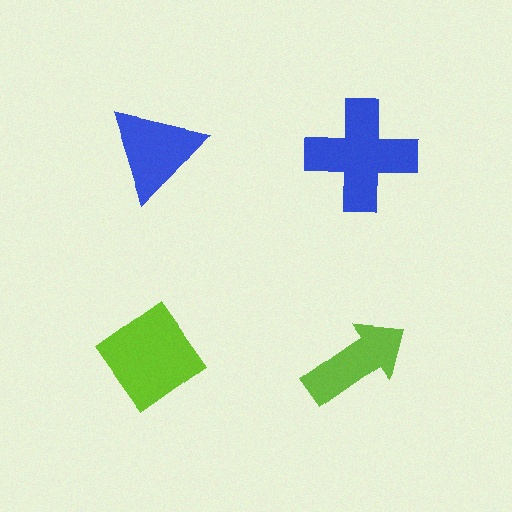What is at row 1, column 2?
A blue cross.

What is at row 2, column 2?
A lime arrow.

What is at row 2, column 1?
A lime diamond.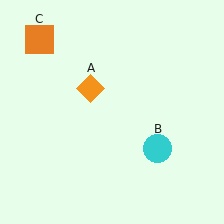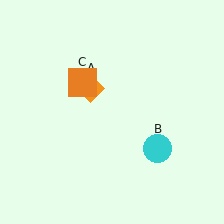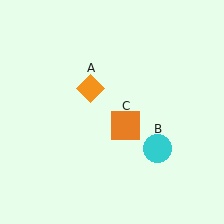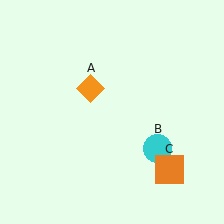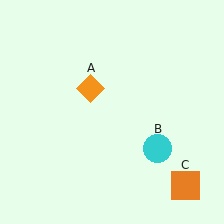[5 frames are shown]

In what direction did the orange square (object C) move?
The orange square (object C) moved down and to the right.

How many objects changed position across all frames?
1 object changed position: orange square (object C).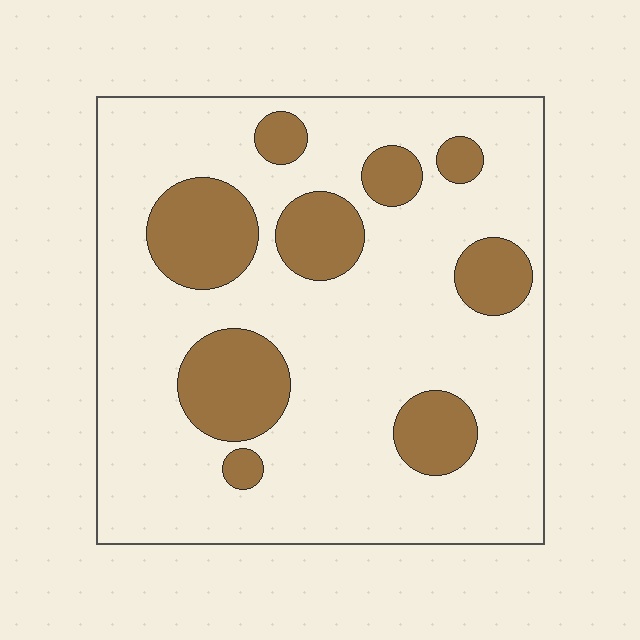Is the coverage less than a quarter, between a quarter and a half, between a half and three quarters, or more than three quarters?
Less than a quarter.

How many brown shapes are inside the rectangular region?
9.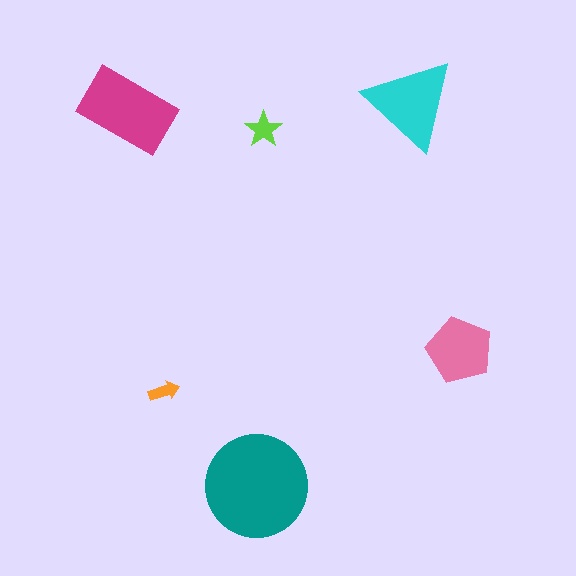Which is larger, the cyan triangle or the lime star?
The cyan triangle.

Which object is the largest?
The teal circle.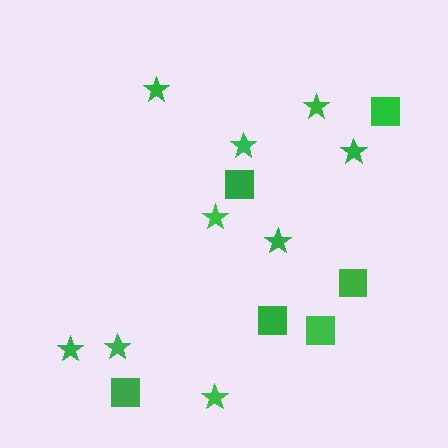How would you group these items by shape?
There are 2 groups: one group of squares (6) and one group of stars (9).